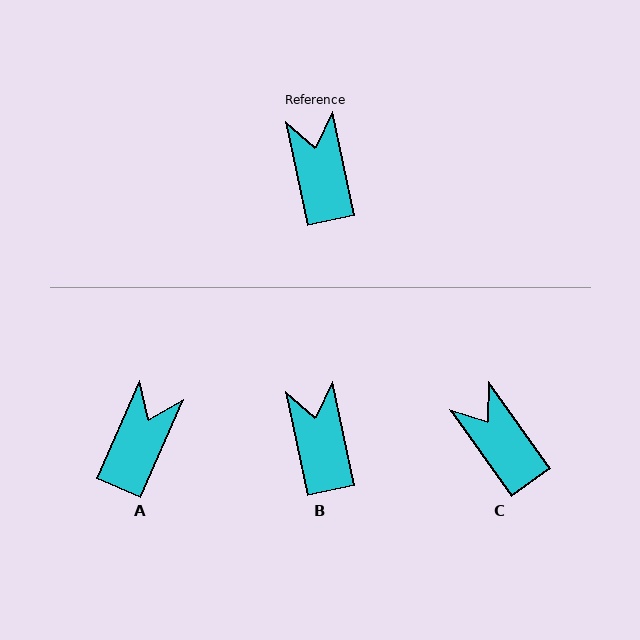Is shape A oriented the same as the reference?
No, it is off by about 36 degrees.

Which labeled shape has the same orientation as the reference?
B.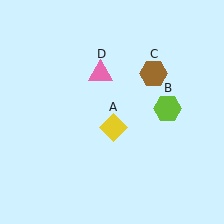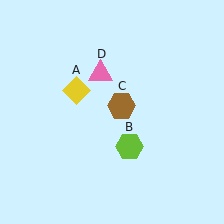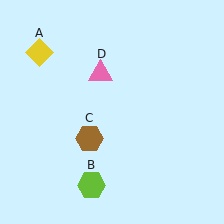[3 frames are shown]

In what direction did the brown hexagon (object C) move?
The brown hexagon (object C) moved down and to the left.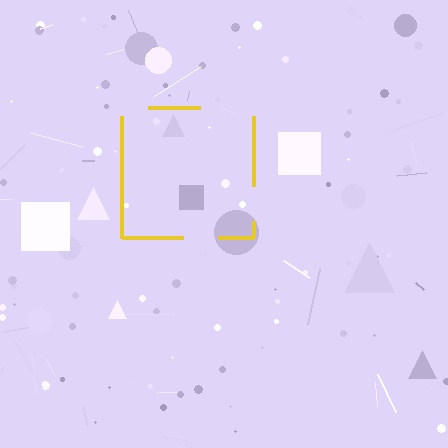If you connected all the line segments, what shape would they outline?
They would outline a square.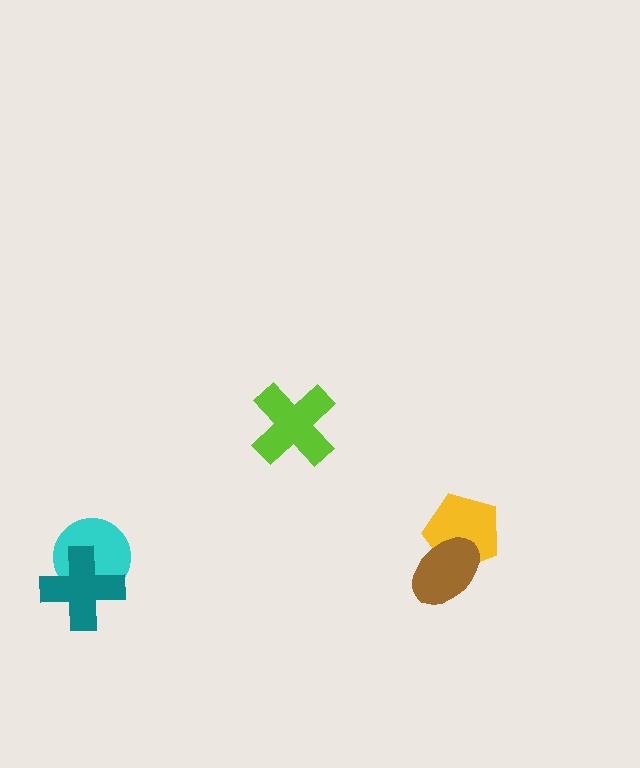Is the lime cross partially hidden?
No, no other shape covers it.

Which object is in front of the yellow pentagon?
The brown ellipse is in front of the yellow pentagon.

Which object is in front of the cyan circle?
The teal cross is in front of the cyan circle.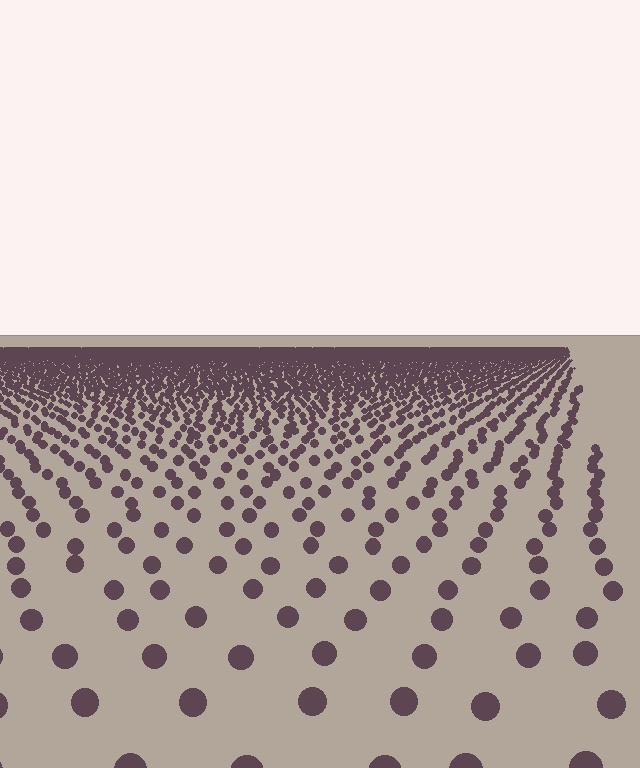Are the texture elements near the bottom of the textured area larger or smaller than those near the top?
Larger. Near the bottom, elements are closer to the viewer and appear at a bigger on-screen size.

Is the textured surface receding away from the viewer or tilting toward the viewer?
The surface is receding away from the viewer. Texture elements get smaller and denser toward the top.